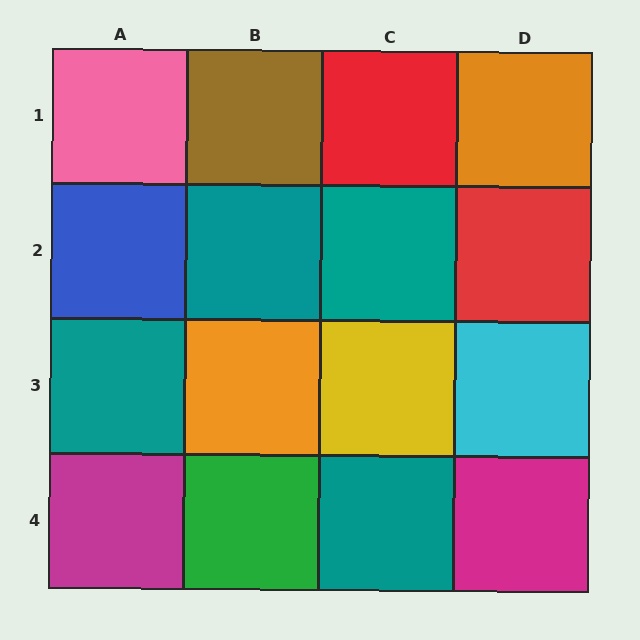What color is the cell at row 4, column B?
Green.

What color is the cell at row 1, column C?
Red.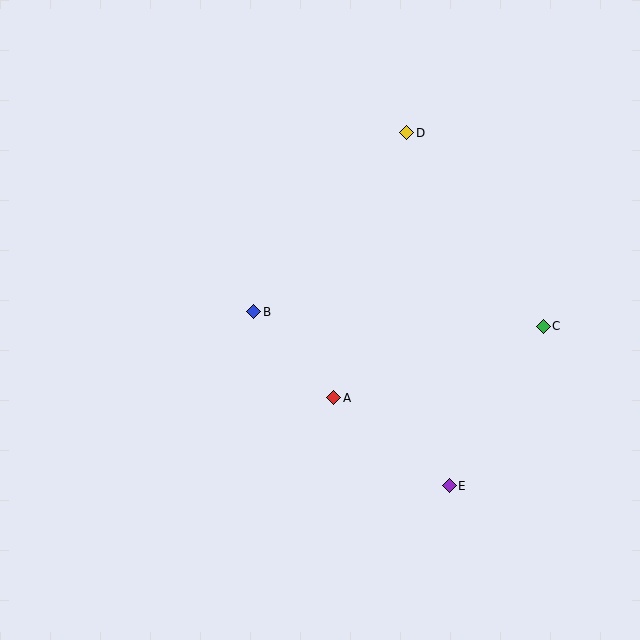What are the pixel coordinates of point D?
Point D is at (407, 133).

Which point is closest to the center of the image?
Point B at (254, 312) is closest to the center.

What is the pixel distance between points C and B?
The distance between C and B is 290 pixels.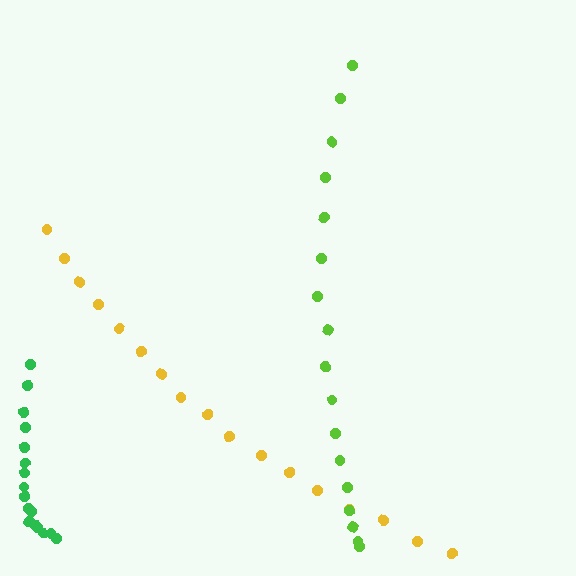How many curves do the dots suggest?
There are 3 distinct paths.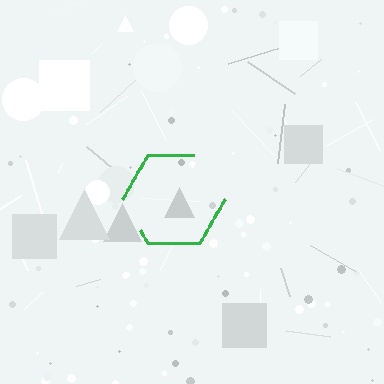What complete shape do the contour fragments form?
The contour fragments form a hexagon.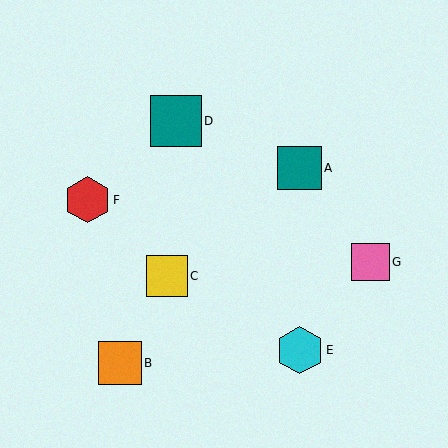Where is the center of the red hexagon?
The center of the red hexagon is at (88, 200).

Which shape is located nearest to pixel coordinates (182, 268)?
The yellow square (labeled C) at (167, 276) is nearest to that location.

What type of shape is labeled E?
Shape E is a cyan hexagon.